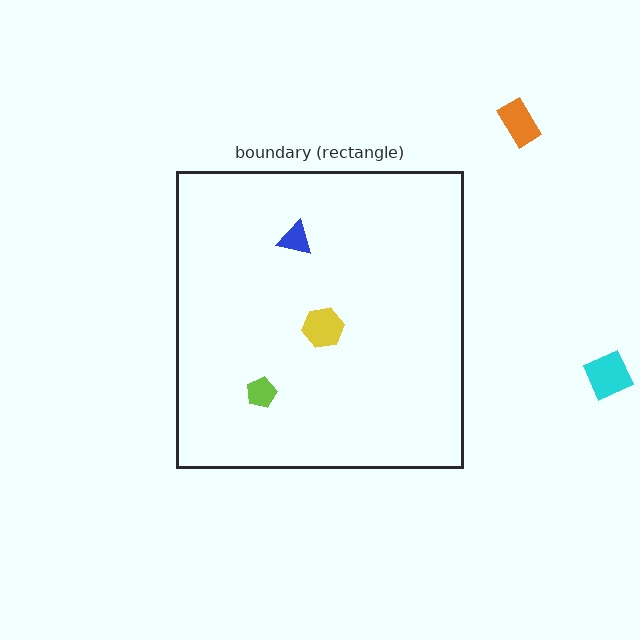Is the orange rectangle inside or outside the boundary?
Outside.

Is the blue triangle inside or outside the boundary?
Inside.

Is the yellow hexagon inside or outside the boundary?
Inside.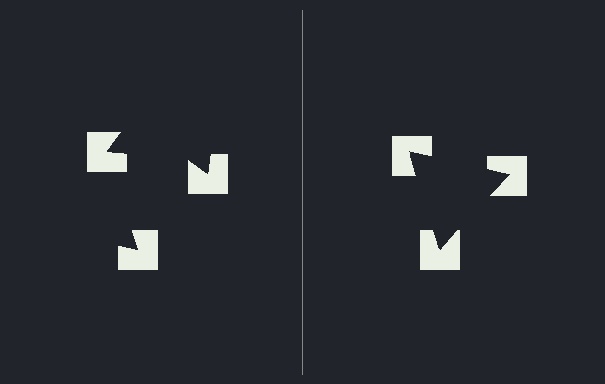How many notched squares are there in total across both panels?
6 — 3 on each side.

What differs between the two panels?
The notched squares are positioned identically on both sides; only the wedge orientations differ. On the right they align to a triangle; on the left they are misaligned.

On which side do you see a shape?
An illusory triangle appears on the right side. On the left side the wedge cuts are rotated, so no coherent shape forms.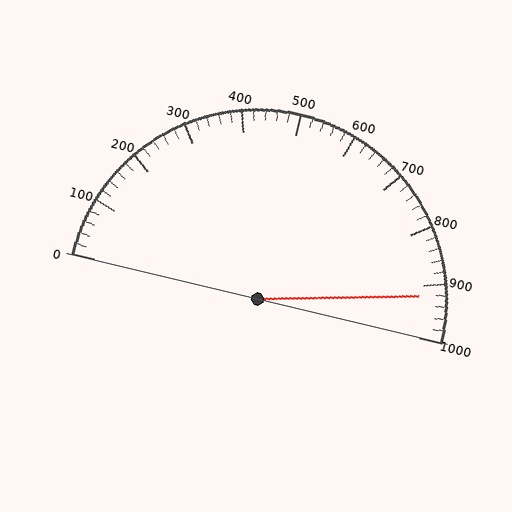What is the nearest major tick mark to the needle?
The nearest major tick mark is 900.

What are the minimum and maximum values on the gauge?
The gauge ranges from 0 to 1000.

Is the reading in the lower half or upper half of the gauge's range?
The reading is in the upper half of the range (0 to 1000).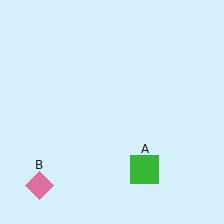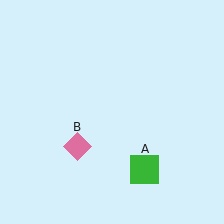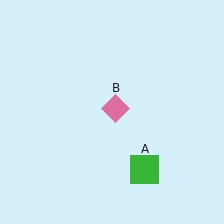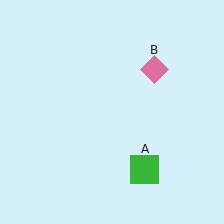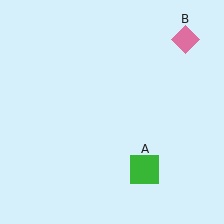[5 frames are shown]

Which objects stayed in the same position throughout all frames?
Green square (object A) remained stationary.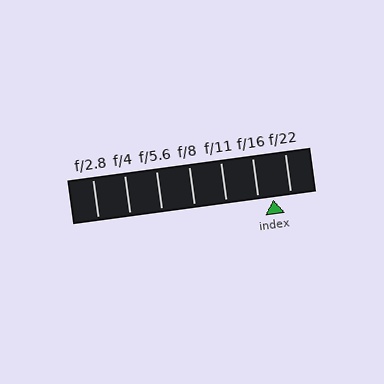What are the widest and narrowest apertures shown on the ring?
The widest aperture shown is f/2.8 and the narrowest is f/22.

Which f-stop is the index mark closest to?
The index mark is closest to f/16.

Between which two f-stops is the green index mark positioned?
The index mark is between f/16 and f/22.